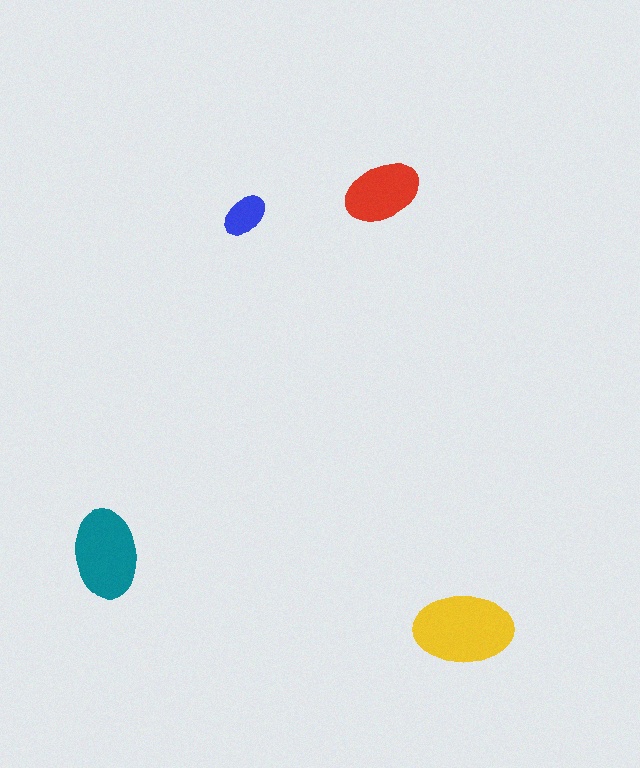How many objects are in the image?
There are 4 objects in the image.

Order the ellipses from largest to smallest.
the yellow one, the teal one, the red one, the blue one.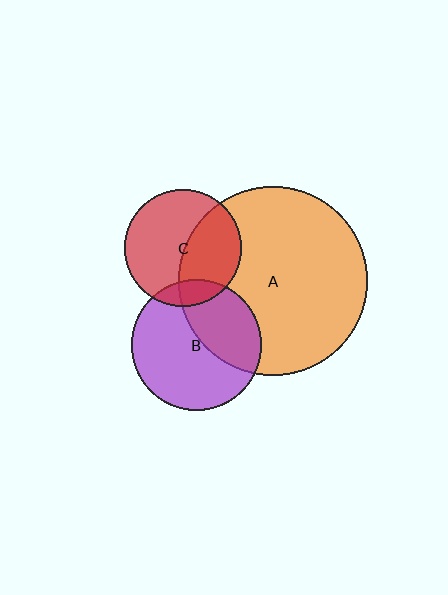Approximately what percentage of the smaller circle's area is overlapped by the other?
Approximately 40%.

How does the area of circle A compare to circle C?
Approximately 2.6 times.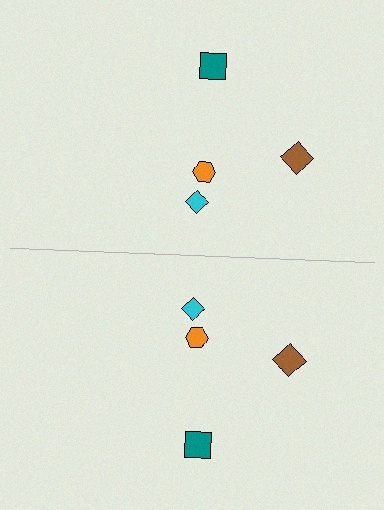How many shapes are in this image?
There are 8 shapes in this image.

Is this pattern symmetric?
Yes, this pattern has bilateral (reflection) symmetry.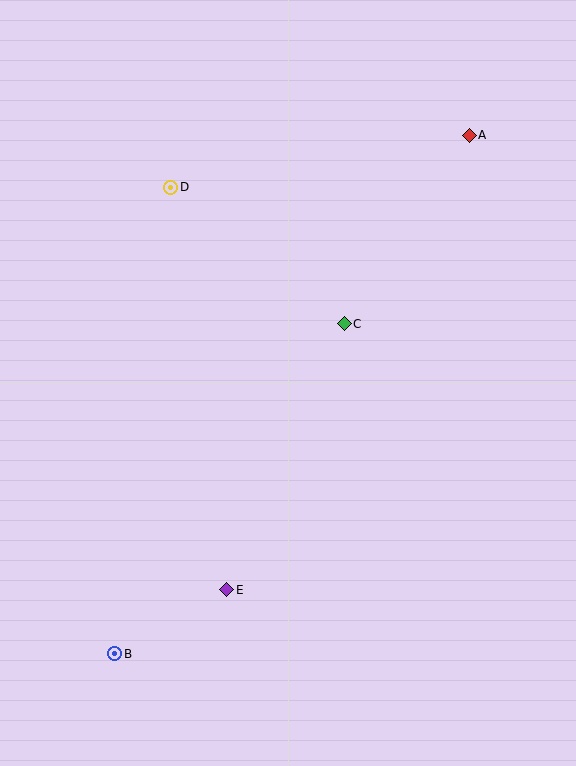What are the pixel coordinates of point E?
Point E is at (227, 590).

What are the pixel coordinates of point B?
Point B is at (115, 654).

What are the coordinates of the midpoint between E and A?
The midpoint between E and A is at (348, 363).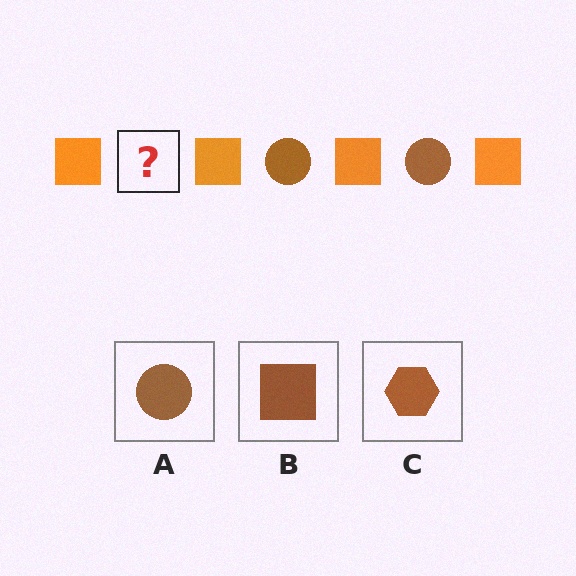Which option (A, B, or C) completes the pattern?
A.